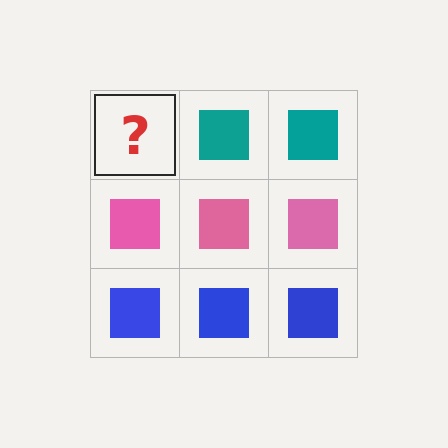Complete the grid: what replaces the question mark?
The question mark should be replaced with a teal square.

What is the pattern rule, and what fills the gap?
The rule is that each row has a consistent color. The gap should be filled with a teal square.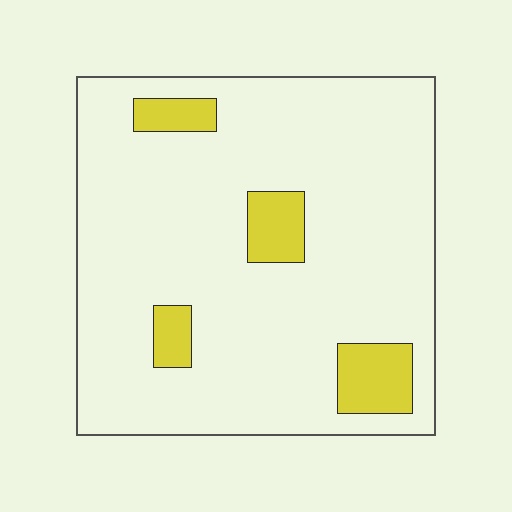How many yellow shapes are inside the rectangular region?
4.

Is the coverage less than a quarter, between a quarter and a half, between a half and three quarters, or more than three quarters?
Less than a quarter.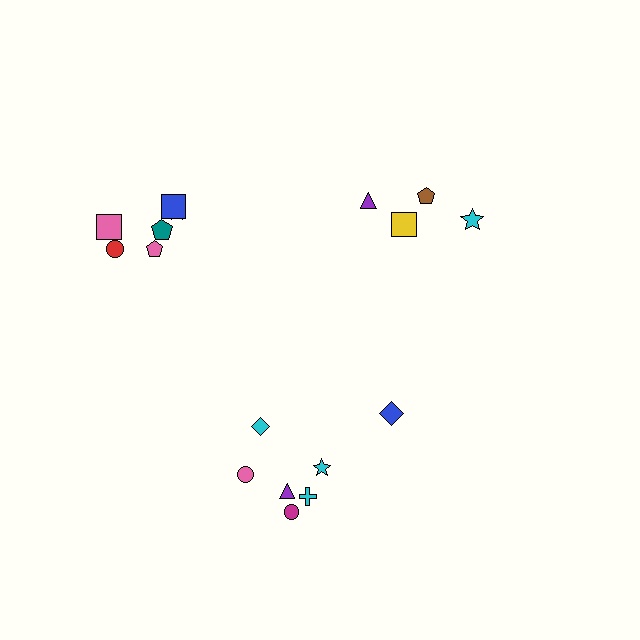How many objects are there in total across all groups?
There are 17 objects.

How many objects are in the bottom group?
There are 7 objects.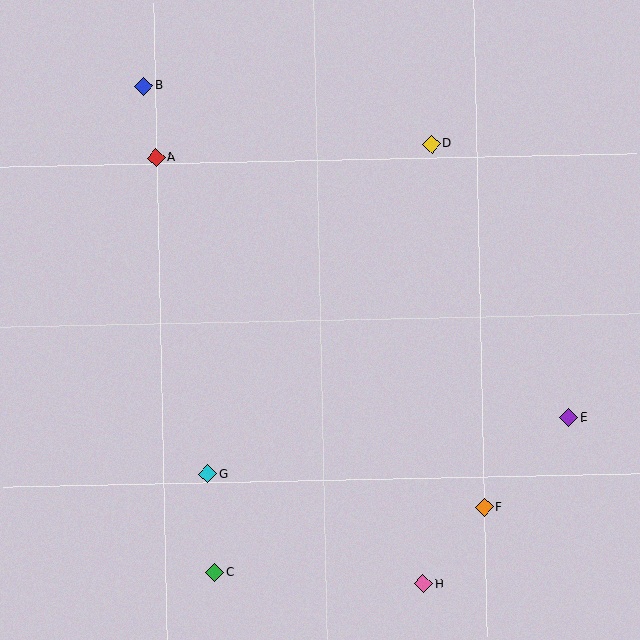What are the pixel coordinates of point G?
Point G is at (208, 474).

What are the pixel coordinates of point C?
Point C is at (215, 572).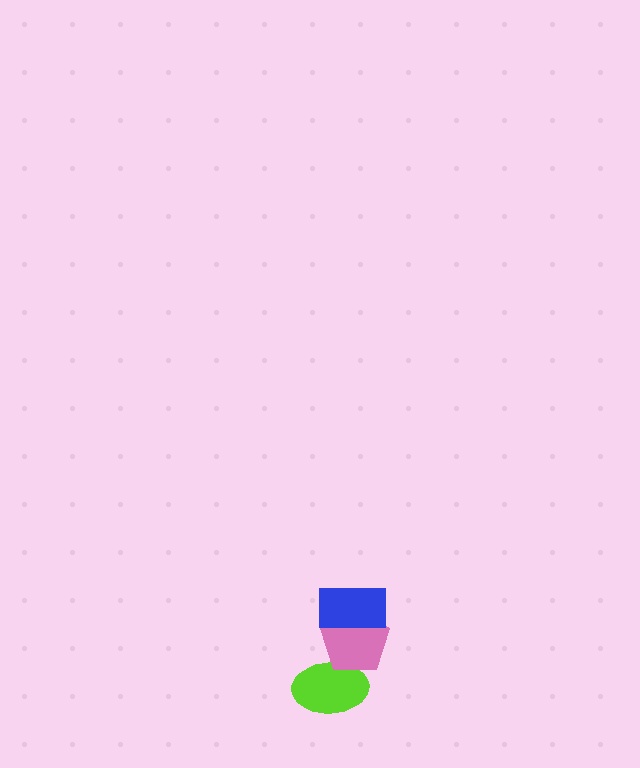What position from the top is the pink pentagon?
The pink pentagon is 2nd from the top.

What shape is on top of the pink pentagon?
The blue rectangle is on top of the pink pentagon.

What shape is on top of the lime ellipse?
The pink pentagon is on top of the lime ellipse.